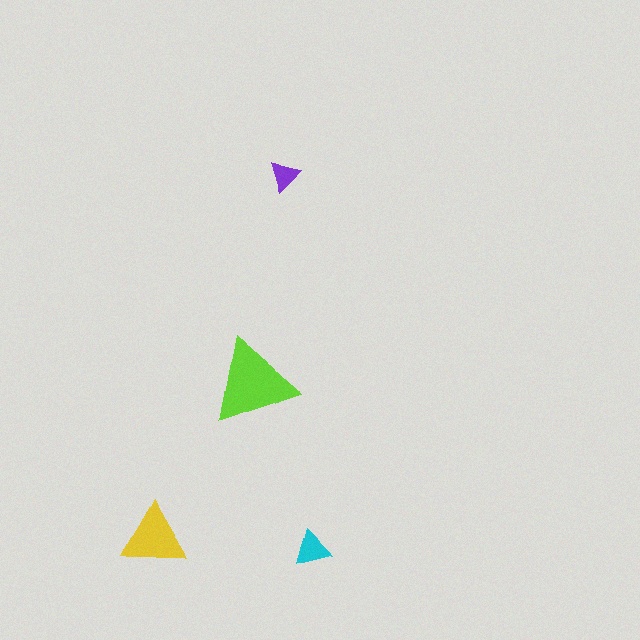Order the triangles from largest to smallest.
the lime one, the yellow one, the cyan one, the purple one.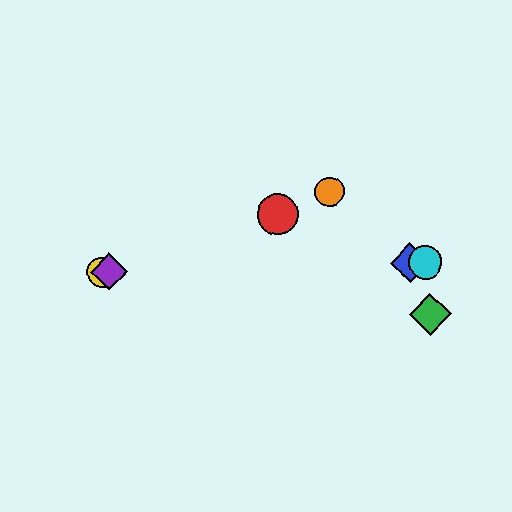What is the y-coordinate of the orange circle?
The orange circle is at y≈192.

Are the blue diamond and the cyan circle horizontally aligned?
Yes, both are at y≈263.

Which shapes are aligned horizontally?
The blue diamond, the yellow circle, the purple diamond, the cyan circle are aligned horizontally.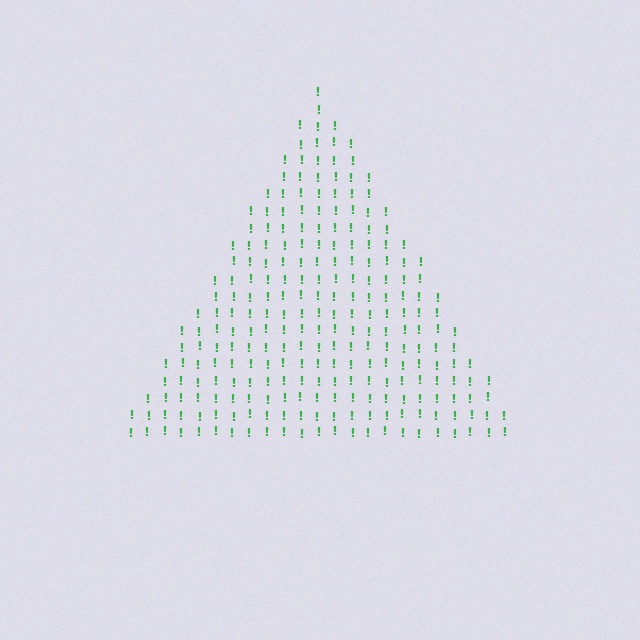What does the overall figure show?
The overall figure shows a triangle.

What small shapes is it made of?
It is made of small exclamation marks.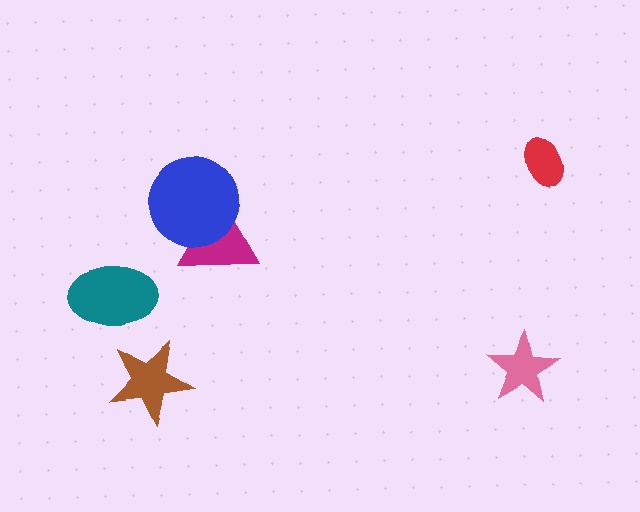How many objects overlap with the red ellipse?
0 objects overlap with the red ellipse.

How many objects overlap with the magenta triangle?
1 object overlaps with the magenta triangle.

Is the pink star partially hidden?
No, no other shape covers it.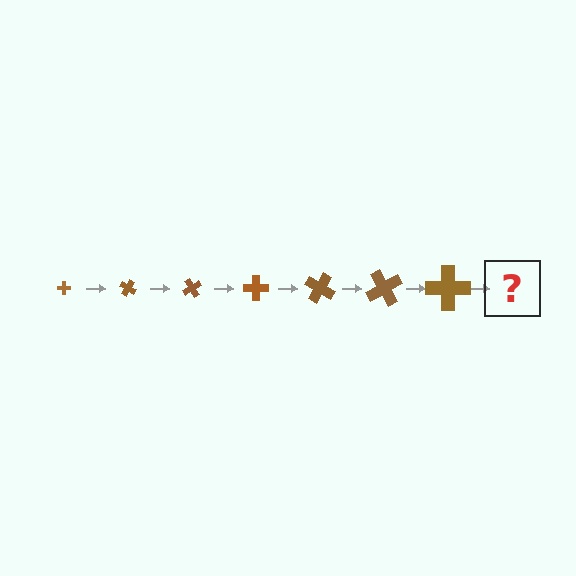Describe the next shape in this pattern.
It should be a cross, larger than the previous one and rotated 210 degrees from the start.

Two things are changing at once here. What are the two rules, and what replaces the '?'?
The two rules are that the cross grows larger each step and it rotates 30 degrees each step. The '?' should be a cross, larger than the previous one and rotated 210 degrees from the start.